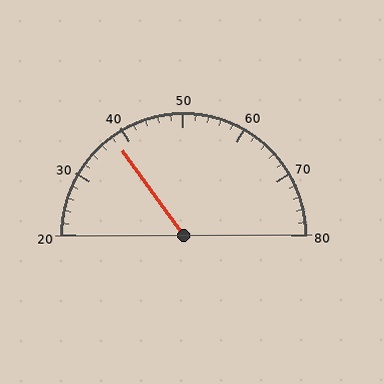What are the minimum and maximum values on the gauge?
The gauge ranges from 20 to 80.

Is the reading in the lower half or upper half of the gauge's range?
The reading is in the lower half of the range (20 to 80).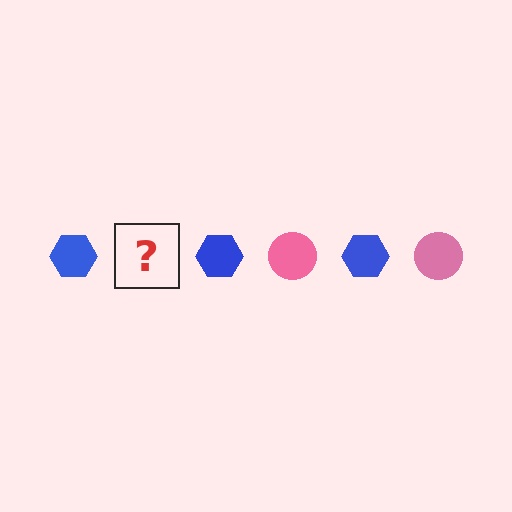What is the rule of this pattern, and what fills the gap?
The rule is that the pattern alternates between blue hexagon and pink circle. The gap should be filled with a pink circle.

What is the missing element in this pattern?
The missing element is a pink circle.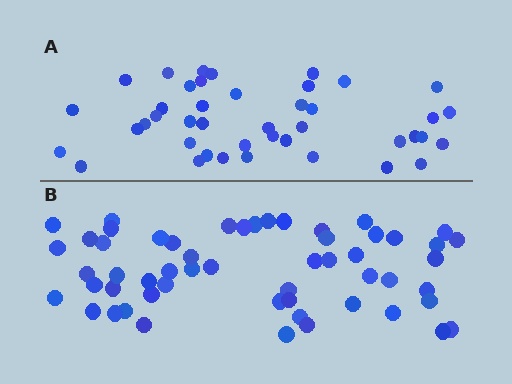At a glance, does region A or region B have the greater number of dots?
Region B (the bottom region) has more dots.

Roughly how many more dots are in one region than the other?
Region B has approximately 15 more dots than region A.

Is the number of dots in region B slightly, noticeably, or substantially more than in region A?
Region B has noticeably more, but not dramatically so. The ratio is roughly 1.3 to 1.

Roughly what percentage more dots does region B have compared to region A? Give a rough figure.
About 30% more.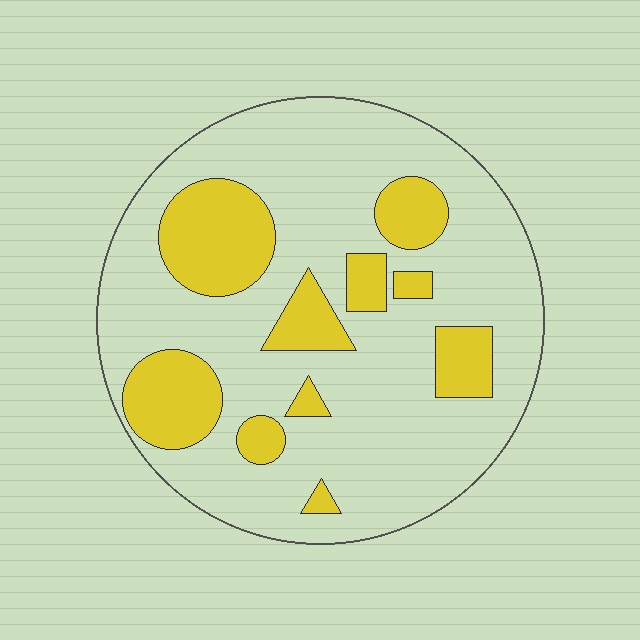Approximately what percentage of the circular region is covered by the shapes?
Approximately 25%.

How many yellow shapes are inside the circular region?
10.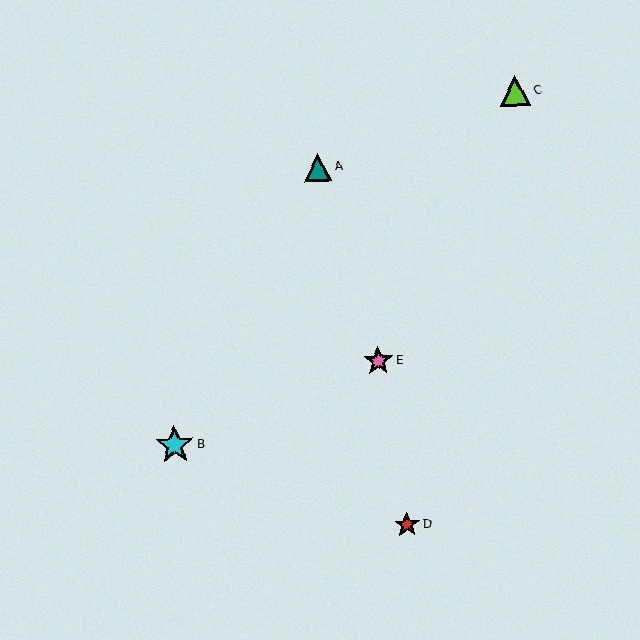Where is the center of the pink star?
The center of the pink star is at (378, 361).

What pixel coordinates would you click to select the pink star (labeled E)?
Click at (378, 361) to select the pink star E.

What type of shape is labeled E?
Shape E is a pink star.